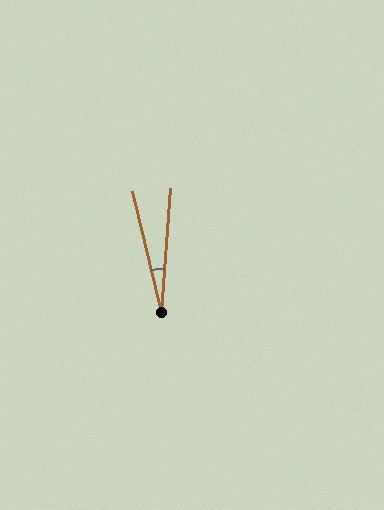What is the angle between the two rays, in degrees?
Approximately 18 degrees.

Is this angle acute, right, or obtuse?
It is acute.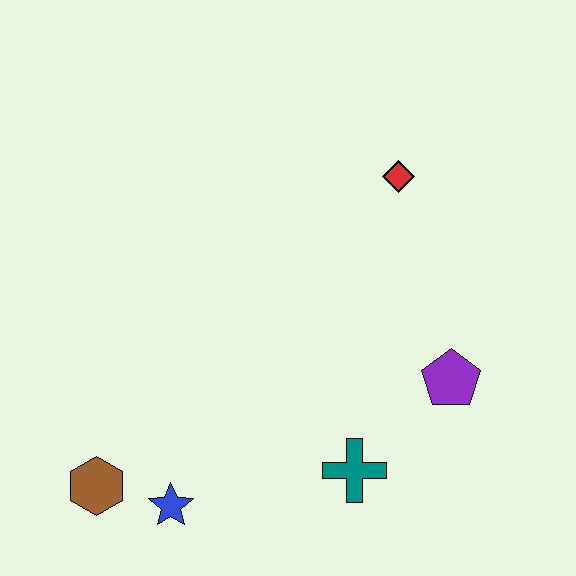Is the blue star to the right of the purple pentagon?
No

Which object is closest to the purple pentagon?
The teal cross is closest to the purple pentagon.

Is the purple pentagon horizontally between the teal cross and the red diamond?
No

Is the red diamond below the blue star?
No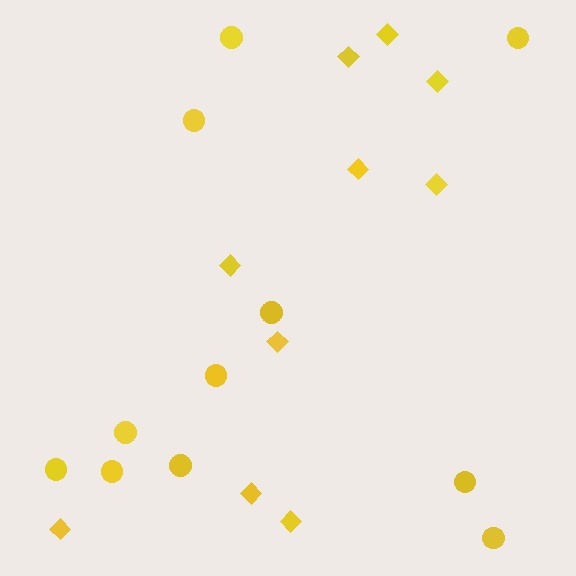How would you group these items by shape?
There are 2 groups: one group of diamonds (10) and one group of circles (11).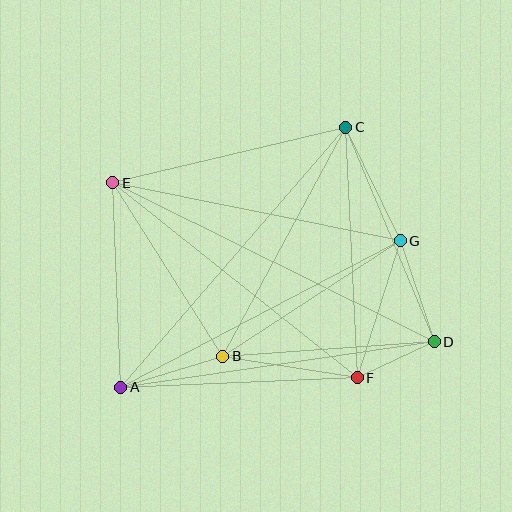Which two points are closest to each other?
Points D and F are closest to each other.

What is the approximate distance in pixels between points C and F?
The distance between C and F is approximately 251 pixels.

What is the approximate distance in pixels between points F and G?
The distance between F and G is approximately 144 pixels.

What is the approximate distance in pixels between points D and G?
The distance between D and G is approximately 107 pixels.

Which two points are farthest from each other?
Points D and E are farthest from each other.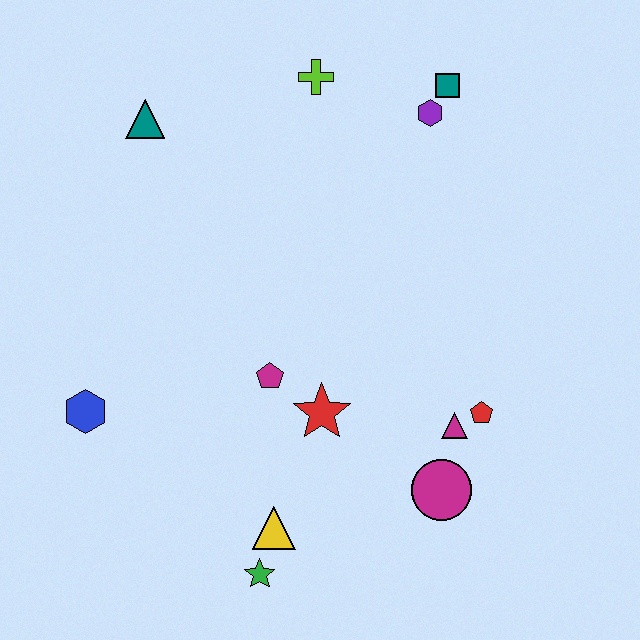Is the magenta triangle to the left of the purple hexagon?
No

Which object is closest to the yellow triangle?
The green star is closest to the yellow triangle.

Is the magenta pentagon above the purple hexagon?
No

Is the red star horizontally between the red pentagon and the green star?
Yes